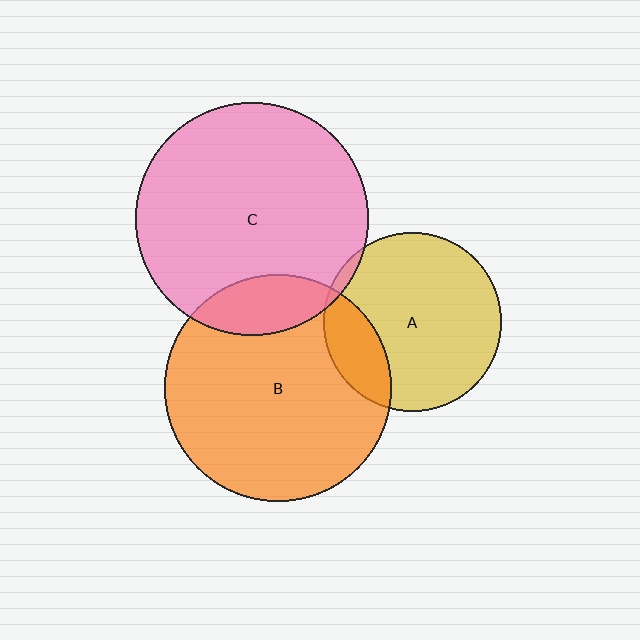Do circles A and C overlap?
Yes.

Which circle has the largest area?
Circle C (pink).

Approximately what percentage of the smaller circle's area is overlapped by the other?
Approximately 5%.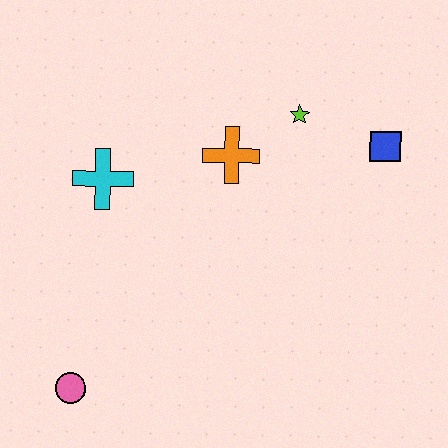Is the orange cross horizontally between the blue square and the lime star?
No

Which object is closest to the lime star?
The orange cross is closest to the lime star.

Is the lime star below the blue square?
No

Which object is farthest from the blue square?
The pink circle is farthest from the blue square.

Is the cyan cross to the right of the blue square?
No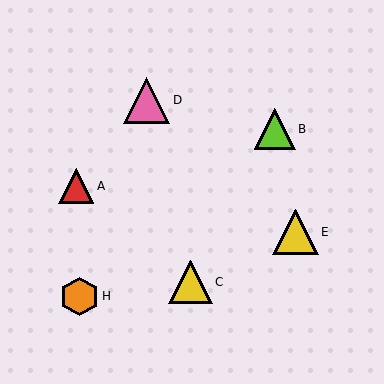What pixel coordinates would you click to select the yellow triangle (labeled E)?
Click at (295, 232) to select the yellow triangle E.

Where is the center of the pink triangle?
The center of the pink triangle is at (147, 100).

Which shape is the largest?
The pink triangle (labeled D) is the largest.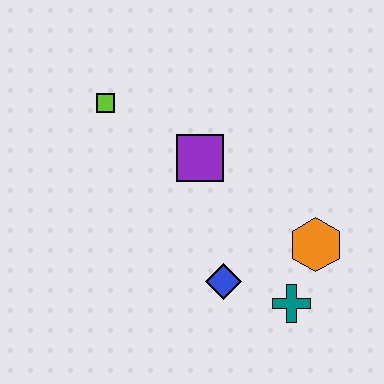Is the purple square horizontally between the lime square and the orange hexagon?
Yes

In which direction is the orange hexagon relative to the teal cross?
The orange hexagon is above the teal cross.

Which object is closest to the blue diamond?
The teal cross is closest to the blue diamond.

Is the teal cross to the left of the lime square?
No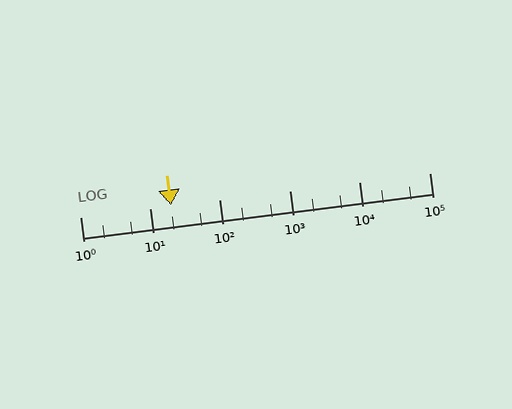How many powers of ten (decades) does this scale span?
The scale spans 5 decades, from 1 to 100000.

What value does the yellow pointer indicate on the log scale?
The pointer indicates approximately 20.